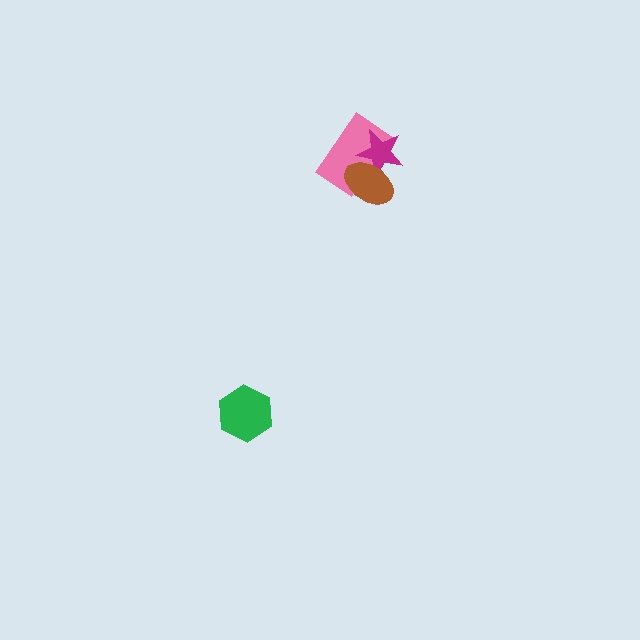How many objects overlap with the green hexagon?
0 objects overlap with the green hexagon.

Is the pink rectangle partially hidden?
Yes, it is partially covered by another shape.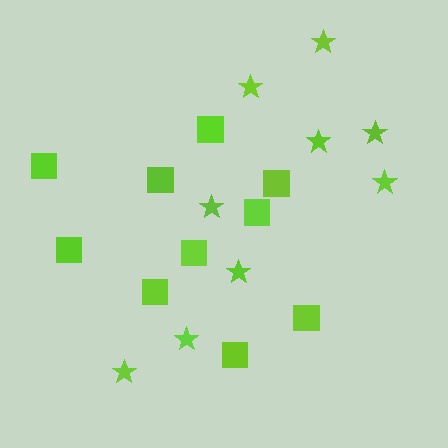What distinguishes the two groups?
There are 2 groups: one group of stars (9) and one group of squares (10).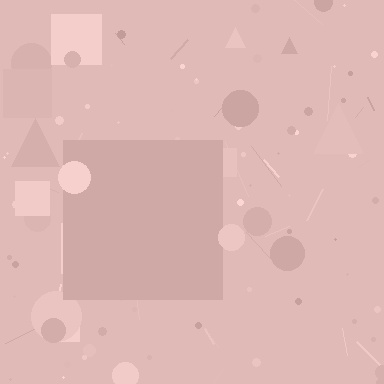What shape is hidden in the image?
A square is hidden in the image.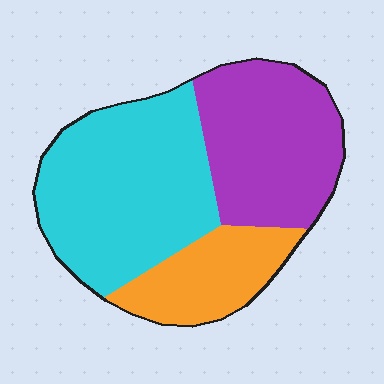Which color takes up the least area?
Orange, at roughly 20%.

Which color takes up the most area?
Cyan, at roughly 45%.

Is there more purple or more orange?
Purple.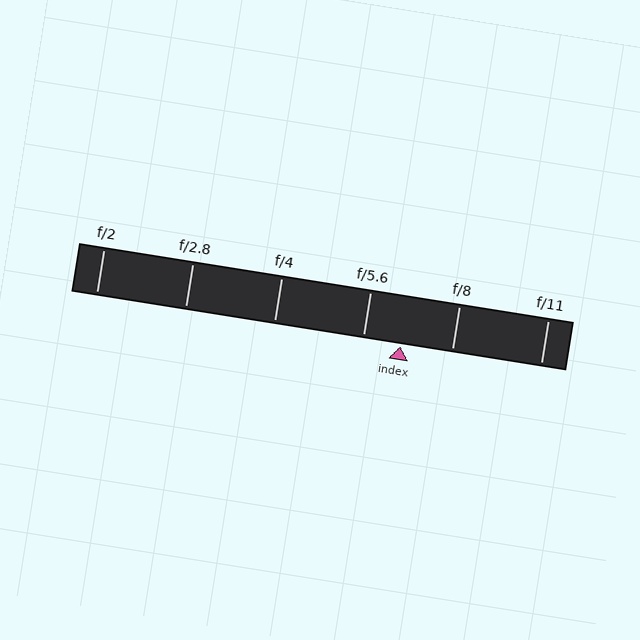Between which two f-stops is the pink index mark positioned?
The index mark is between f/5.6 and f/8.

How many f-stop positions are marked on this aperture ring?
There are 6 f-stop positions marked.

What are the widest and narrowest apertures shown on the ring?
The widest aperture shown is f/2 and the narrowest is f/11.